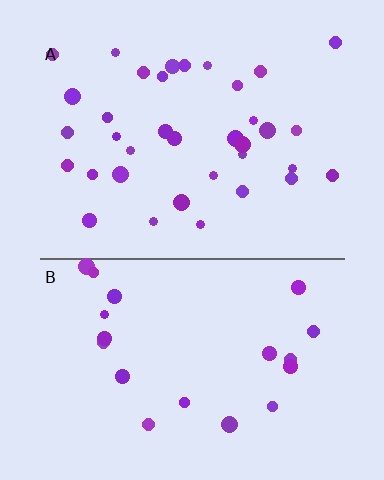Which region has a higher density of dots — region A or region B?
A (the top).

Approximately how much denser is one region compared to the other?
Approximately 1.8× — region A over region B.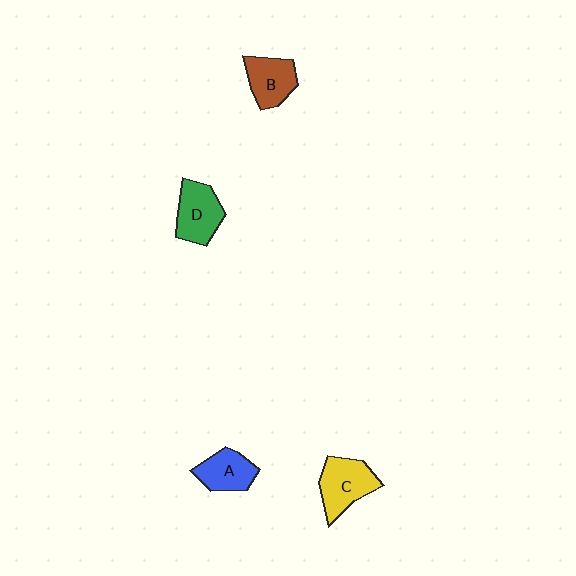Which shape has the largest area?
Shape C (yellow).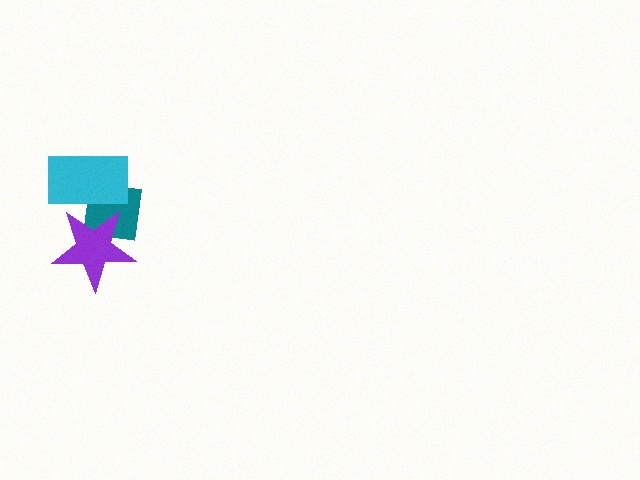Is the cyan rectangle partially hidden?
No, no other shape covers it.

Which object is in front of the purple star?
The cyan rectangle is in front of the purple star.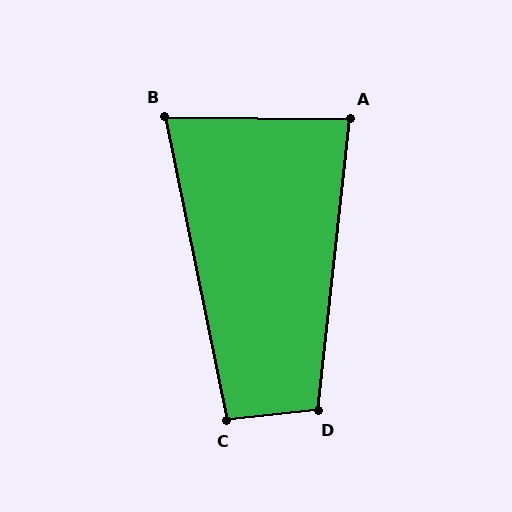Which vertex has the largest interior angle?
D, at approximately 102 degrees.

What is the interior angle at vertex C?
Approximately 96 degrees (obtuse).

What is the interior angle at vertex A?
Approximately 84 degrees (acute).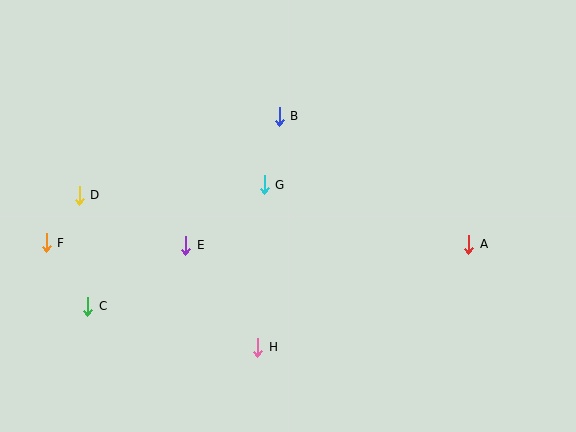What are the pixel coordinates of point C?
Point C is at (88, 306).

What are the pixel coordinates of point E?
Point E is at (186, 245).